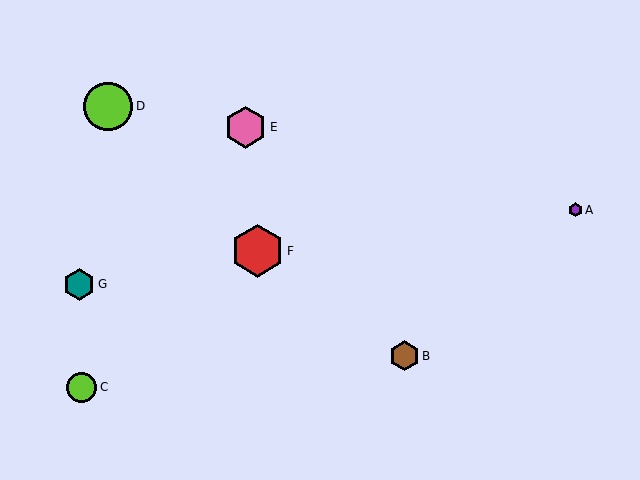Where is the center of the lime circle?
The center of the lime circle is at (108, 106).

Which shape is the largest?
The red hexagon (labeled F) is the largest.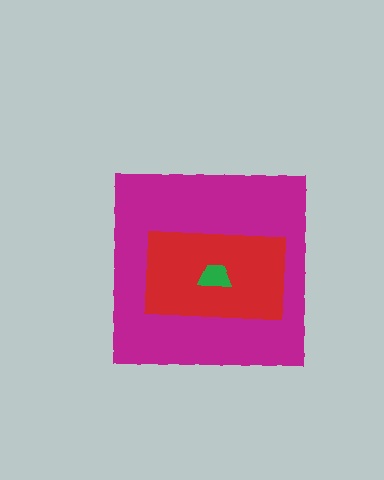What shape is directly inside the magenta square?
The red rectangle.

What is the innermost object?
The green trapezoid.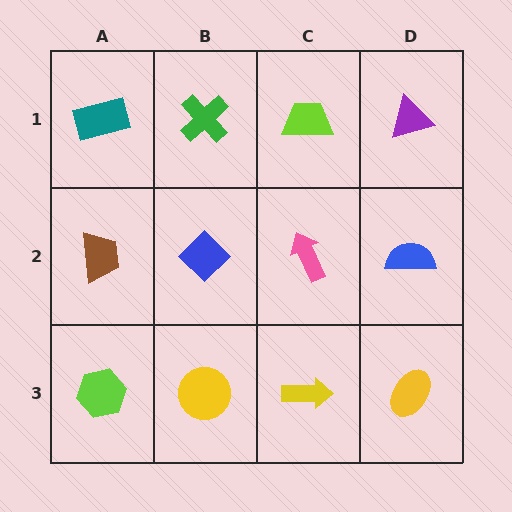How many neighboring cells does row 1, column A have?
2.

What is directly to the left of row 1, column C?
A green cross.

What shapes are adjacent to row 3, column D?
A blue semicircle (row 2, column D), a yellow arrow (row 3, column C).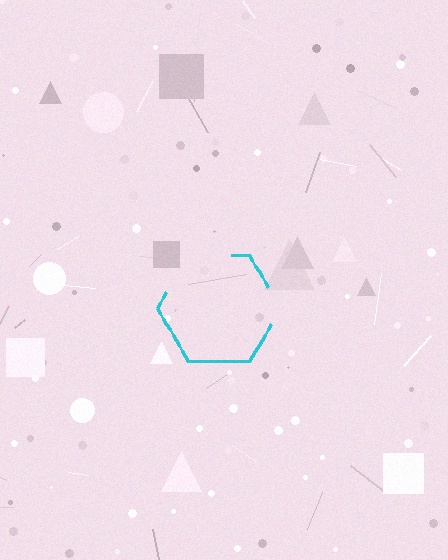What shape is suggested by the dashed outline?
The dashed outline suggests a hexagon.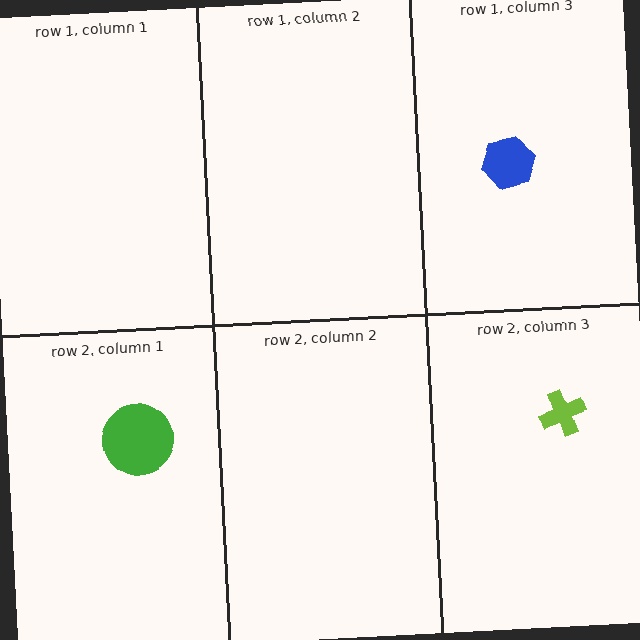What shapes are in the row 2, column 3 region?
The lime cross.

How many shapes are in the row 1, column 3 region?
1.